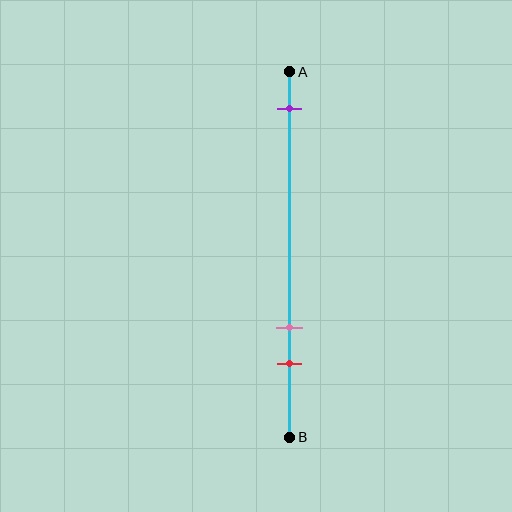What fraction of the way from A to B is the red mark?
The red mark is approximately 80% (0.8) of the way from A to B.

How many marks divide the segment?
There are 3 marks dividing the segment.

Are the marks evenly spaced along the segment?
No, the marks are not evenly spaced.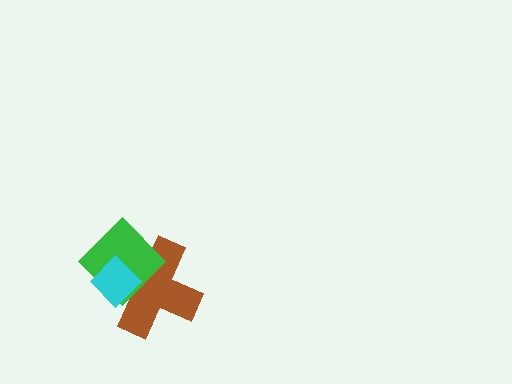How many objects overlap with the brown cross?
2 objects overlap with the brown cross.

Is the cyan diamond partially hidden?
No, no other shape covers it.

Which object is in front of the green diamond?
The cyan diamond is in front of the green diamond.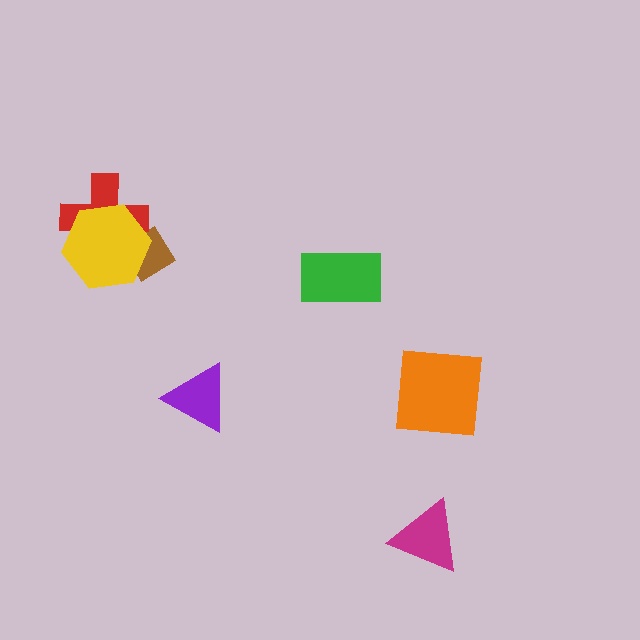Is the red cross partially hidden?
Yes, it is partially covered by another shape.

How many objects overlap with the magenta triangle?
0 objects overlap with the magenta triangle.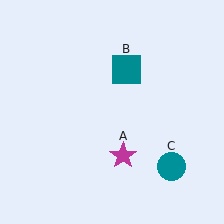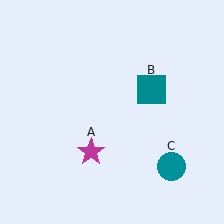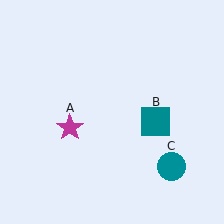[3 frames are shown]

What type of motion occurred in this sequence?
The magenta star (object A), teal square (object B) rotated clockwise around the center of the scene.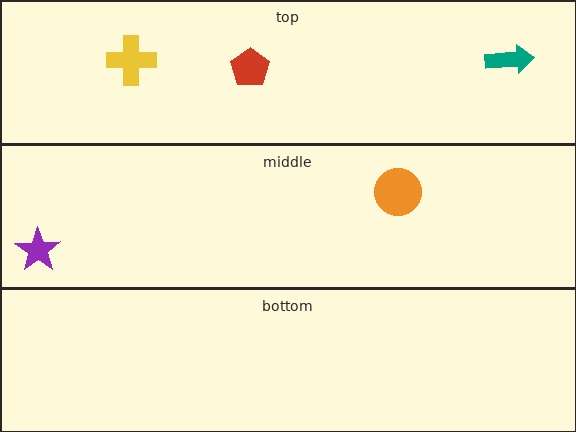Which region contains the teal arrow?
The top region.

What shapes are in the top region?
The red pentagon, the yellow cross, the teal arrow.